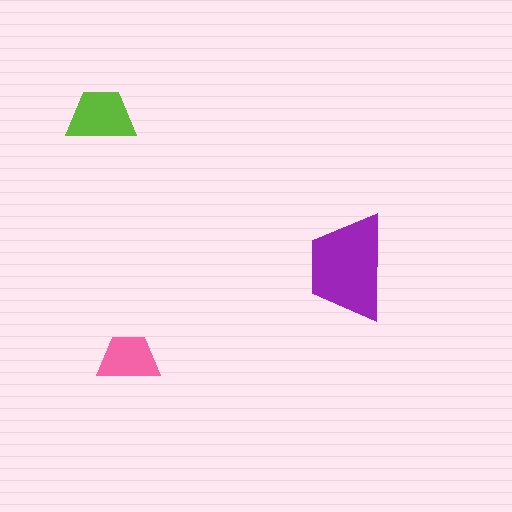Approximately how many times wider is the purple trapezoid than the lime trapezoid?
About 1.5 times wider.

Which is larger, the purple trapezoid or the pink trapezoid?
The purple one.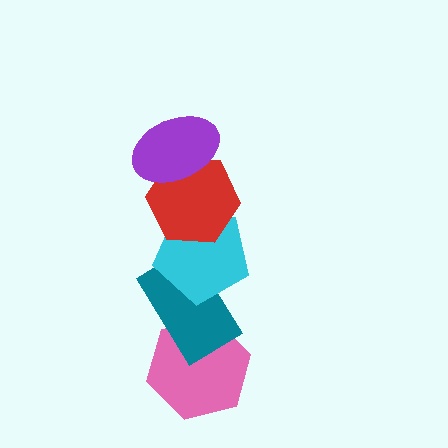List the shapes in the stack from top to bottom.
From top to bottom: the purple ellipse, the red hexagon, the cyan pentagon, the teal rectangle, the pink hexagon.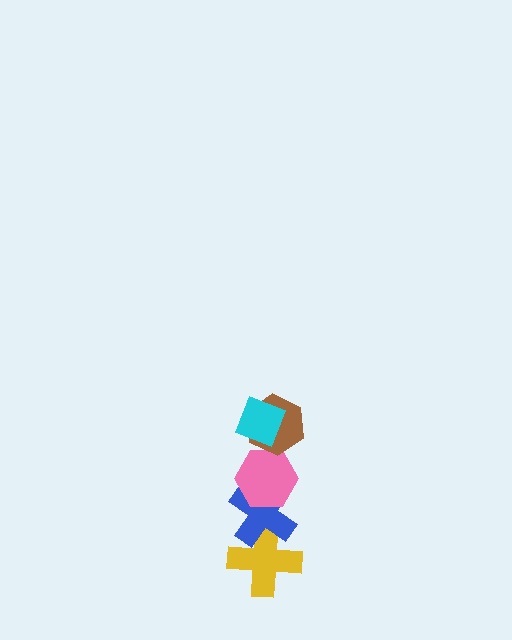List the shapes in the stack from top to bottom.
From top to bottom: the cyan diamond, the brown hexagon, the pink hexagon, the blue cross, the yellow cross.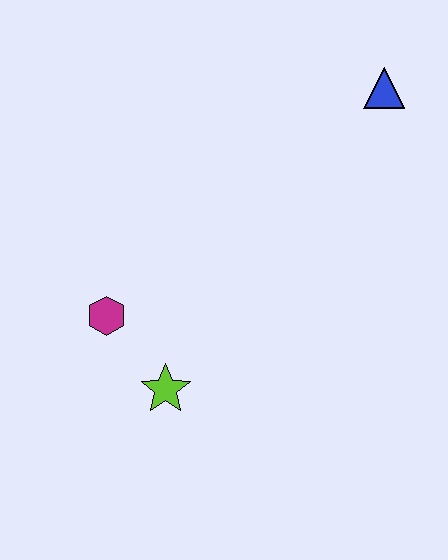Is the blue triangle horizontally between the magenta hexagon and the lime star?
No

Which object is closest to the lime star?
The magenta hexagon is closest to the lime star.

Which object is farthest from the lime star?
The blue triangle is farthest from the lime star.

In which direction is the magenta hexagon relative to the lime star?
The magenta hexagon is above the lime star.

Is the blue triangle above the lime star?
Yes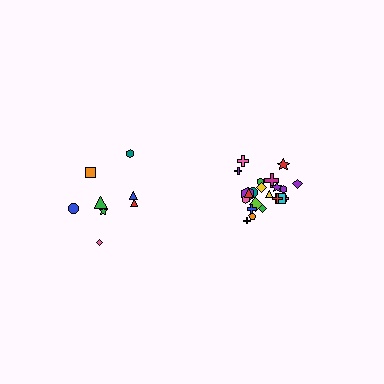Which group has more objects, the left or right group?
The right group.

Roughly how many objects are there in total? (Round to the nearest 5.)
Roughly 30 objects in total.